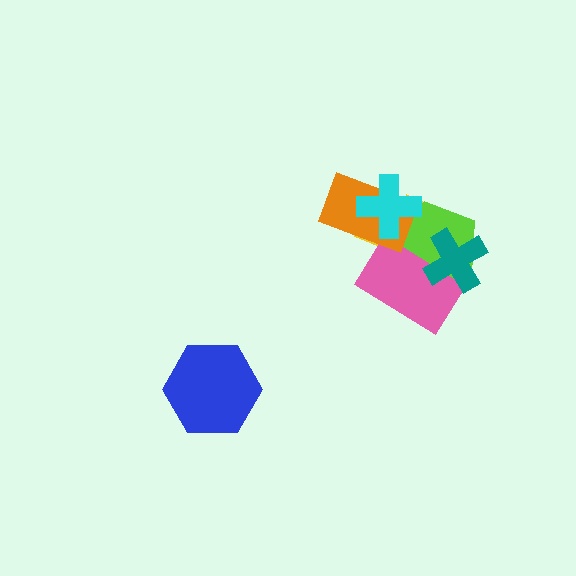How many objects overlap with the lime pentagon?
5 objects overlap with the lime pentagon.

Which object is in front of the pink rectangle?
The teal cross is in front of the pink rectangle.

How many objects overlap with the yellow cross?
5 objects overlap with the yellow cross.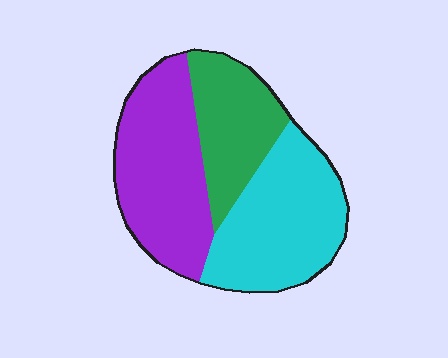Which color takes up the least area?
Green, at roughly 25%.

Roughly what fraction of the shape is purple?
Purple covers about 40% of the shape.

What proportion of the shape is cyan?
Cyan takes up about three eighths (3/8) of the shape.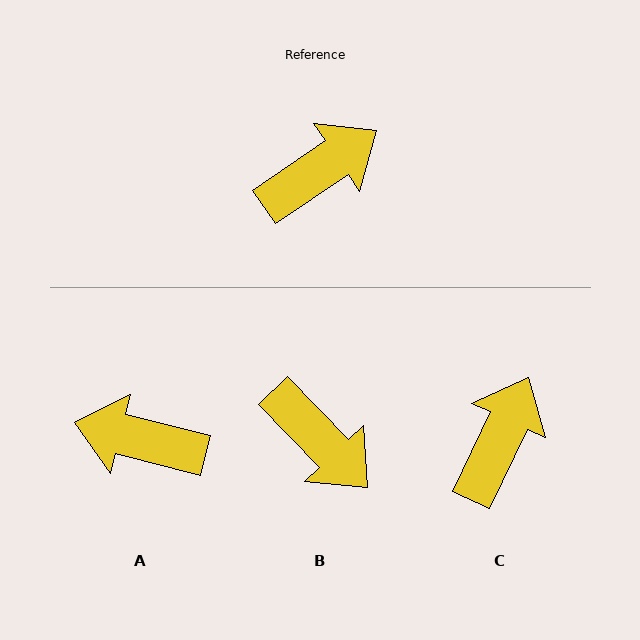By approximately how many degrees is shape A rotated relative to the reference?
Approximately 132 degrees counter-clockwise.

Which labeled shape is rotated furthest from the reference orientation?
A, about 132 degrees away.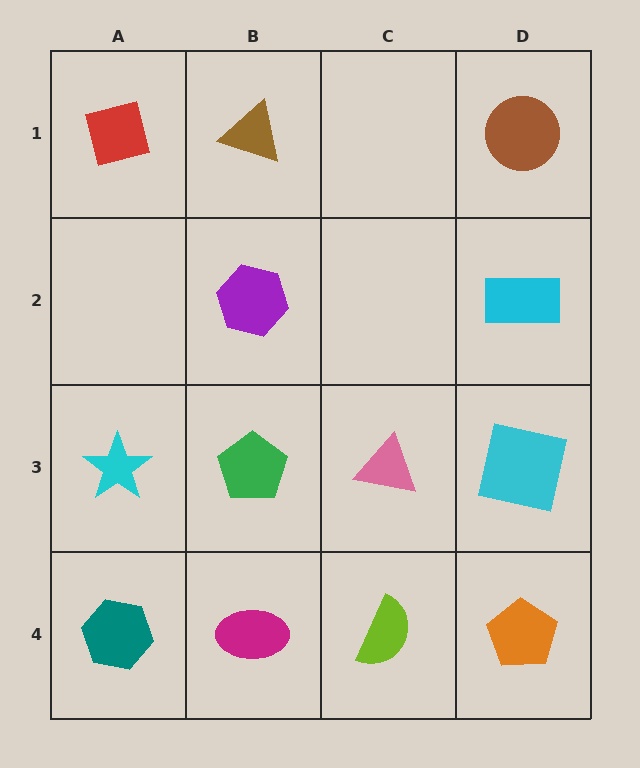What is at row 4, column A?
A teal hexagon.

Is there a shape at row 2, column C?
No, that cell is empty.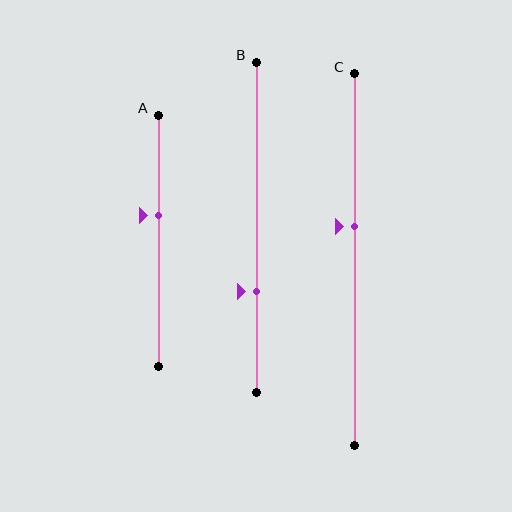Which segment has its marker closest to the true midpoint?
Segment C has its marker closest to the true midpoint.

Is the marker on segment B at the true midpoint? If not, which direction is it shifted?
No, the marker on segment B is shifted downward by about 19% of the segment length.